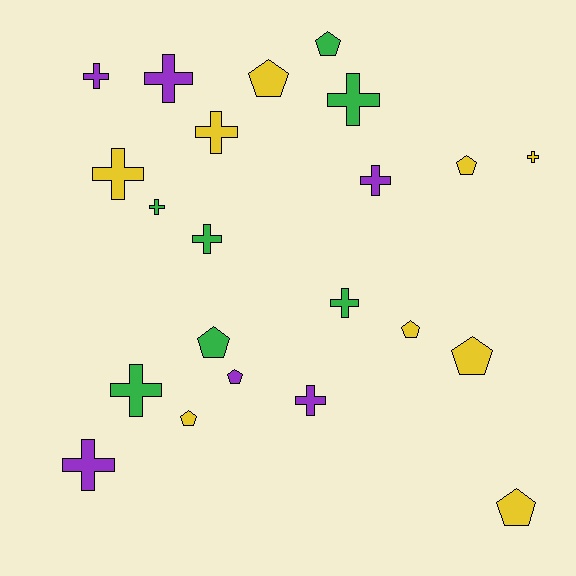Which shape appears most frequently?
Cross, with 13 objects.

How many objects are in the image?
There are 22 objects.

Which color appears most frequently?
Yellow, with 9 objects.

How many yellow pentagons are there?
There are 6 yellow pentagons.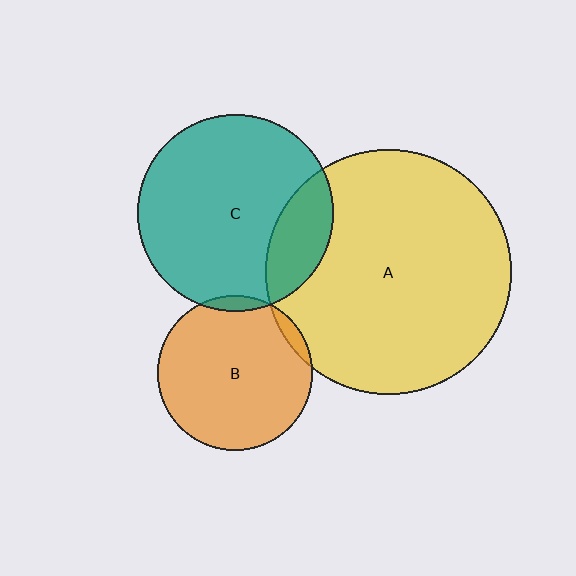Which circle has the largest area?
Circle A (yellow).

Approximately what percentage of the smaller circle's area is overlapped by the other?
Approximately 20%.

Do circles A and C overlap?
Yes.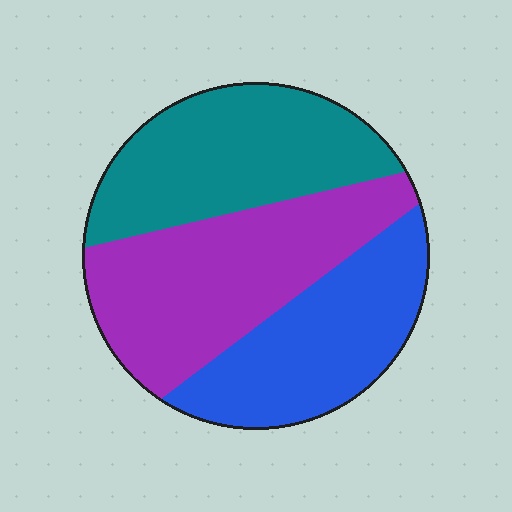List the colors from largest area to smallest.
From largest to smallest: purple, teal, blue.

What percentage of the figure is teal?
Teal covers about 35% of the figure.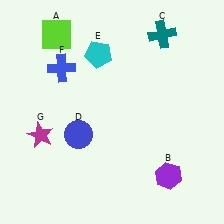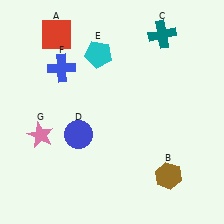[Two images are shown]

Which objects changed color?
A changed from lime to red. B changed from purple to brown. G changed from magenta to pink.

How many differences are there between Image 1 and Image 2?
There are 3 differences between the two images.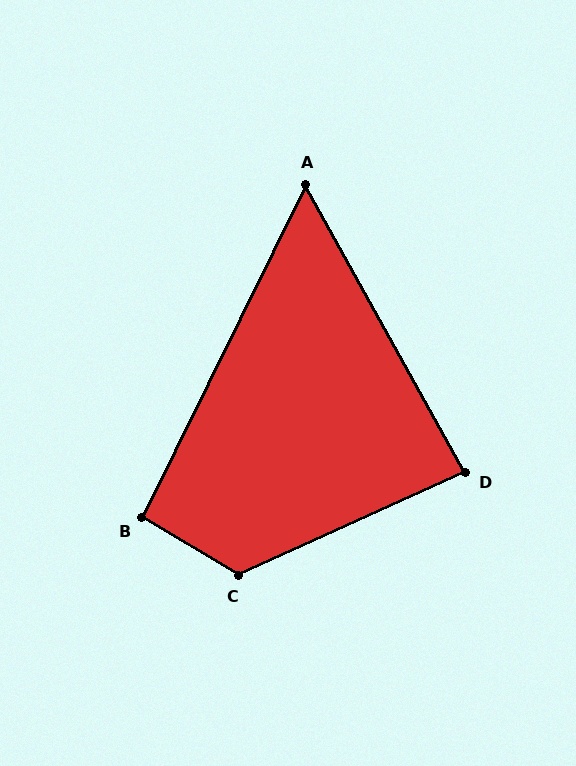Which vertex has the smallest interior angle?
A, at approximately 55 degrees.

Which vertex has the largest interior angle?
C, at approximately 125 degrees.